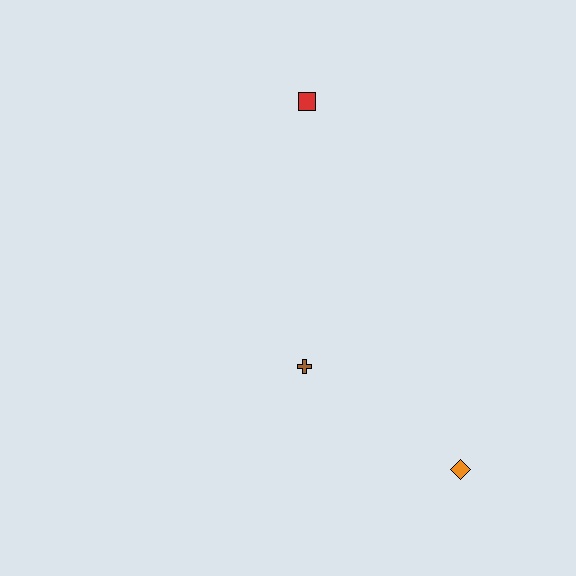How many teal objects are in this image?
There are no teal objects.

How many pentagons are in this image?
There are no pentagons.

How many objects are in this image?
There are 3 objects.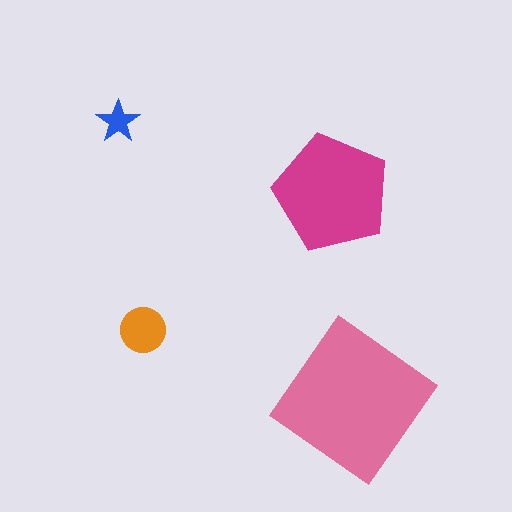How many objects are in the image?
There are 4 objects in the image.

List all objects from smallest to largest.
The blue star, the orange circle, the magenta pentagon, the pink diamond.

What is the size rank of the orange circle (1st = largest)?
3rd.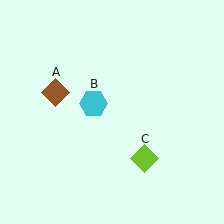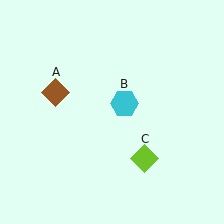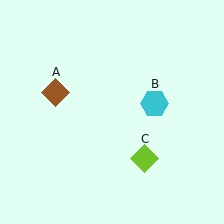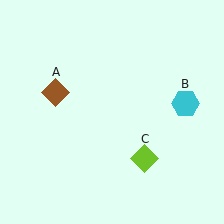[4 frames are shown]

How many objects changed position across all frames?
1 object changed position: cyan hexagon (object B).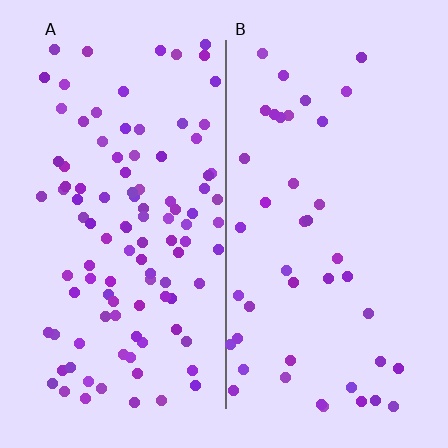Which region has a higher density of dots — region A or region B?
A (the left).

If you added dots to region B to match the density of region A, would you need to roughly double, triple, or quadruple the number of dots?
Approximately double.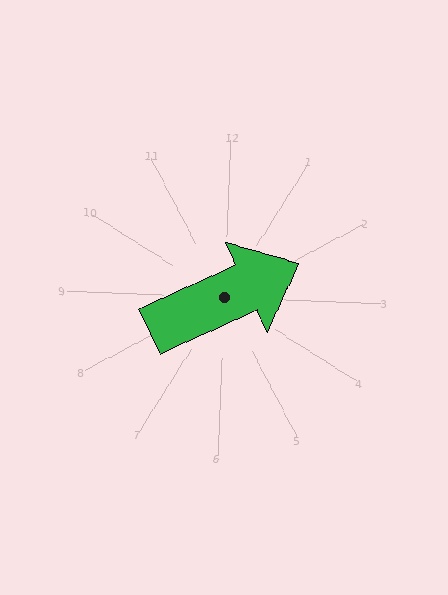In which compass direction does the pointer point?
Northeast.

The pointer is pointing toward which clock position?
Roughly 2 o'clock.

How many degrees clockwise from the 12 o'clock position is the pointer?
Approximately 63 degrees.